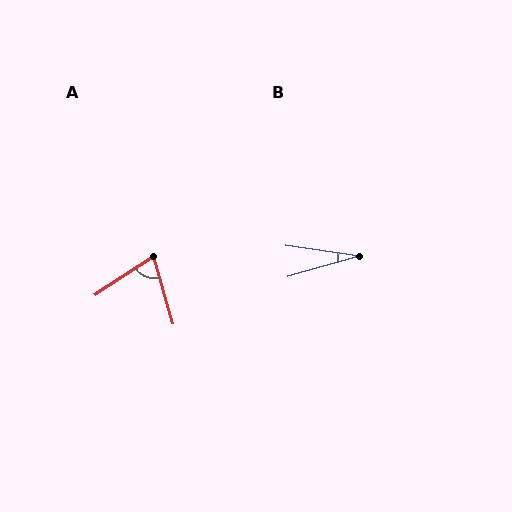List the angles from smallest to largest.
B (24°), A (73°).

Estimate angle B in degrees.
Approximately 24 degrees.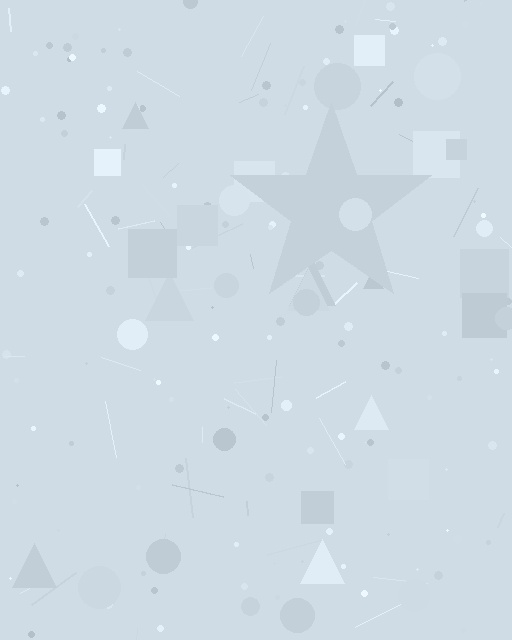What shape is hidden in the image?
A star is hidden in the image.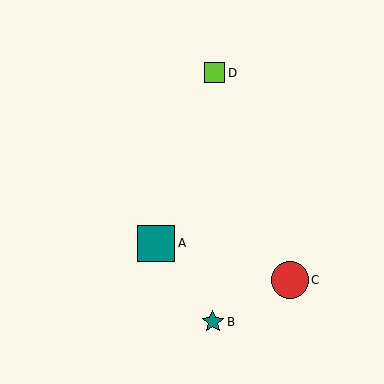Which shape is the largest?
The teal square (labeled A) is the largest.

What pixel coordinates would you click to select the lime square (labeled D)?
Click at (214, 73) to select the lime square D.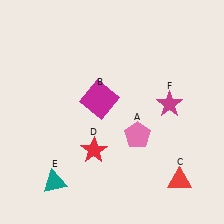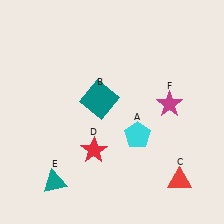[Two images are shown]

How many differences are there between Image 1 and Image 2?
There are 2 differences between the two images.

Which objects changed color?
A changed from pink to cyan. B changed from magenta to teal.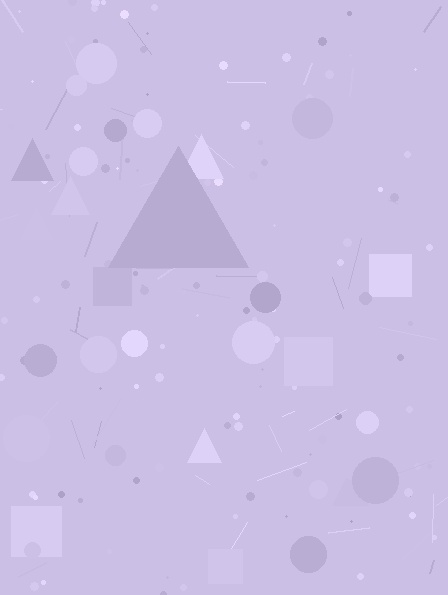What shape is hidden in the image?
A triangle is hidden in the image.